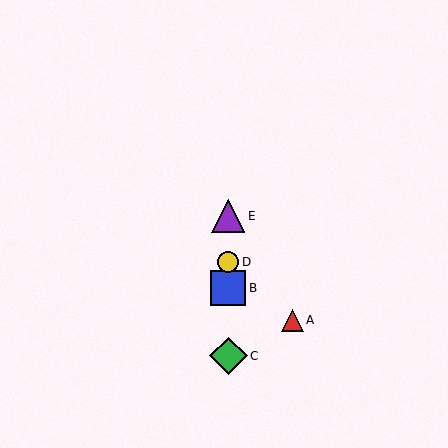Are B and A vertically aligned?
No, B is at x≈228 and A is at x≈292.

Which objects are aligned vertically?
Objects B, C, D, E are aligned vertically.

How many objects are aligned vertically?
4 objects (B, C, D, E) are aligned vertically.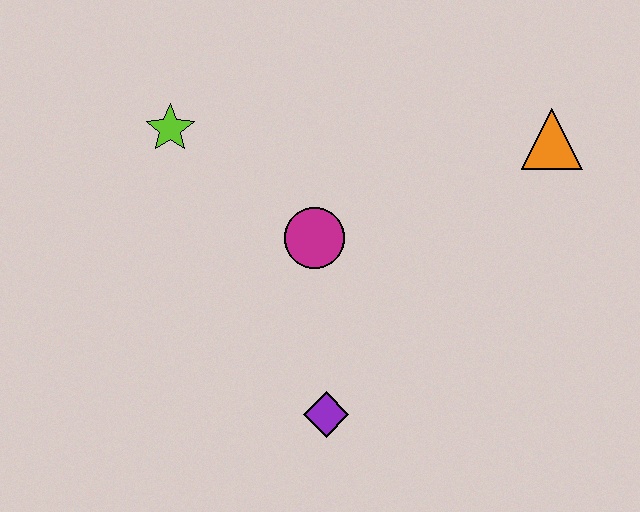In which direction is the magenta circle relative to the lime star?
The magenta circle is to the right of the lime star.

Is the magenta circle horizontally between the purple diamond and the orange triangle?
No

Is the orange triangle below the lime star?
Yes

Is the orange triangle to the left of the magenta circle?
No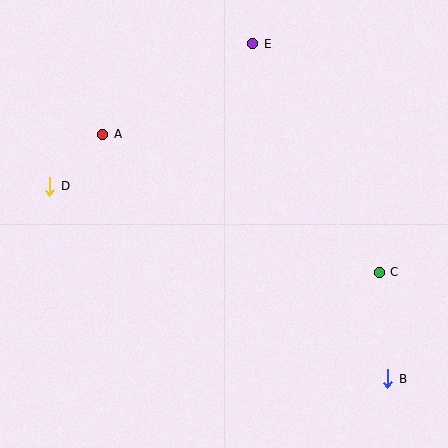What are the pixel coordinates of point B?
Point B is at (388, 379).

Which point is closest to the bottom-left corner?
Point D is closest to the bottom-left corner.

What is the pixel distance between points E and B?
The distance between E and B is 361 pixels.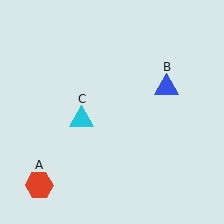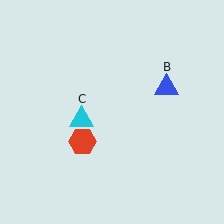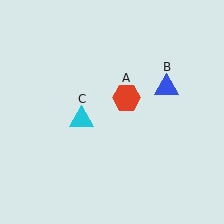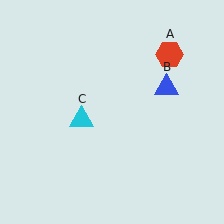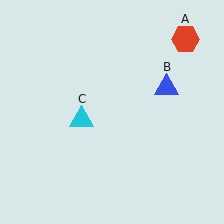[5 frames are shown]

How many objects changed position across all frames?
1 object changed position: red hexagon (object A).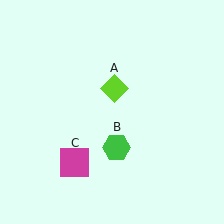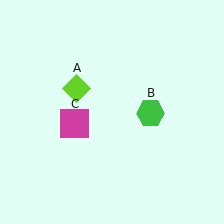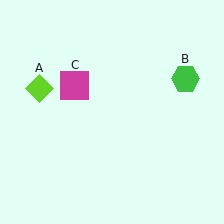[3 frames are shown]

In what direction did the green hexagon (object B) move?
The green hexagon (object B) moved up and to the right.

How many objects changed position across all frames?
3 objects changed position: lime diamond (object A), green hexagon (object B), magenta square (object C).